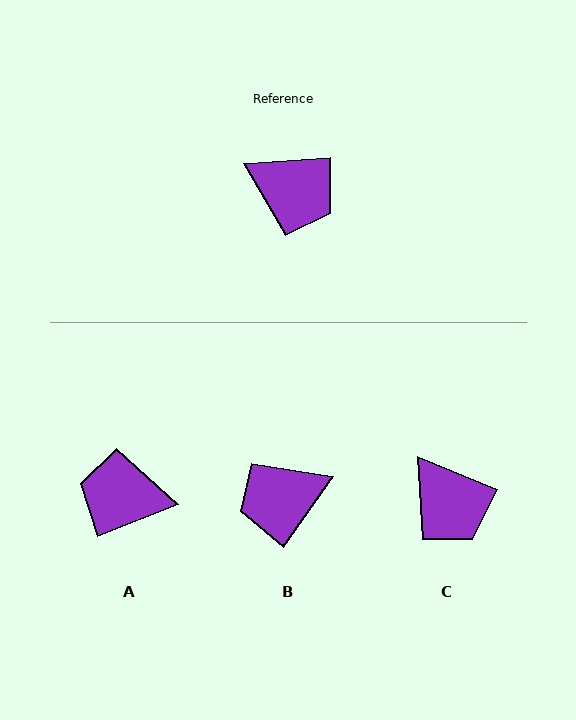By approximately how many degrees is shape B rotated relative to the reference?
Approximately 129 degrees clockwise.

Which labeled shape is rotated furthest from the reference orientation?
A, about 162 degrees away.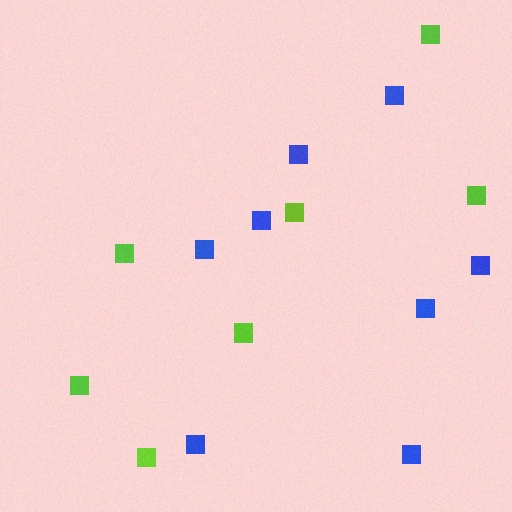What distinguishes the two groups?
There are 2 groups: one group of blue squares (8) and one group of lime squares (7).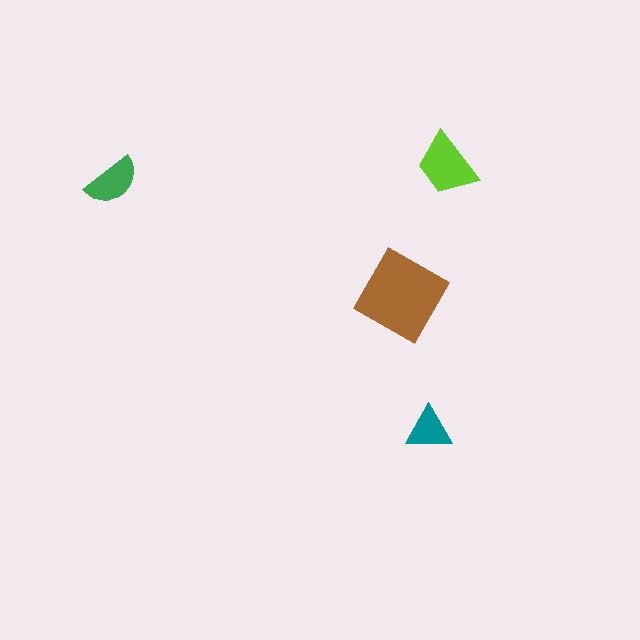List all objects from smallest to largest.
The teal triangle, the green semicircle, the lime trapezoid, the brown square.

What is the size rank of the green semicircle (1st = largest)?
3rd.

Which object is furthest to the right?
The lime trapezoid is rightmost.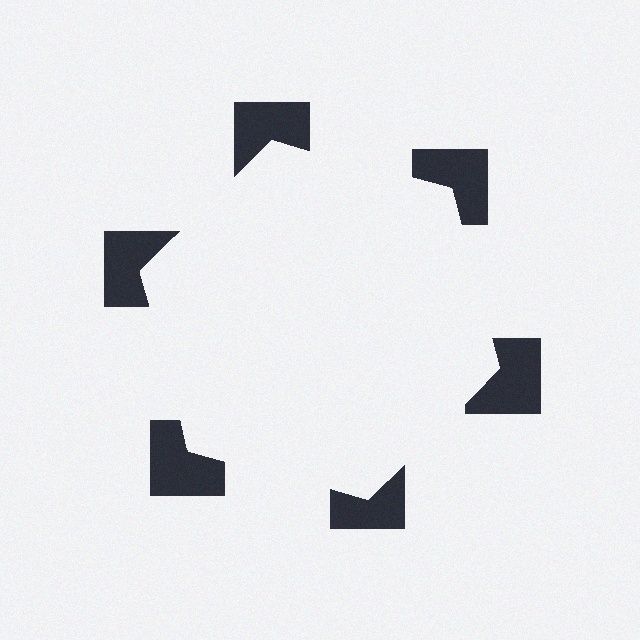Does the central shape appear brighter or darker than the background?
It typically appears slightly brighter than the background, even though no actual brightness change is drawn.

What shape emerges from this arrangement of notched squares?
An illusory hexagon — its edges are inferred from the aligned wedge cuts in the notched squares, not physically drawn.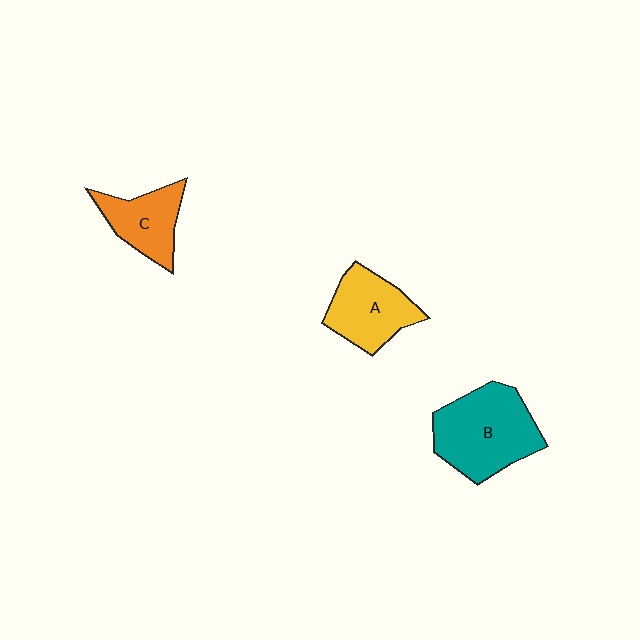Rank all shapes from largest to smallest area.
From largest to smallest: B (teal), A (yellow), C (orange).